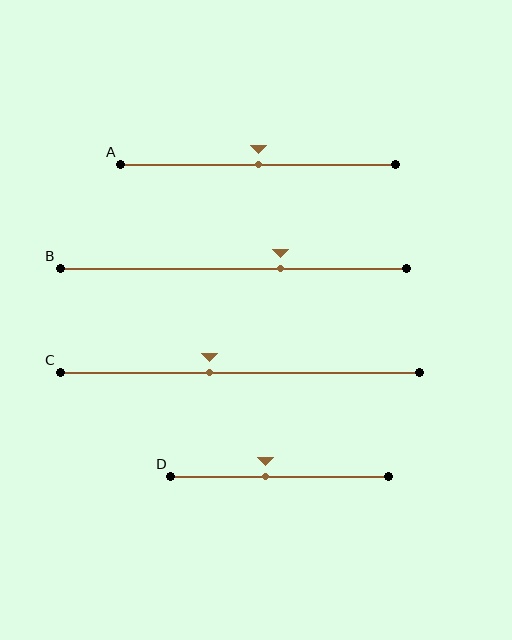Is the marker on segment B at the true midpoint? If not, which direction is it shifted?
No, the marker on segment B is shifted to the right by about 14% of the segment length.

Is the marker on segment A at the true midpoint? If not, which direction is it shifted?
Yes, the marker on segment A is at the true midpoint.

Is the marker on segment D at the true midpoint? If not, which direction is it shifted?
No, the marker on segment D is shifted to the left by about 6% of the segment length.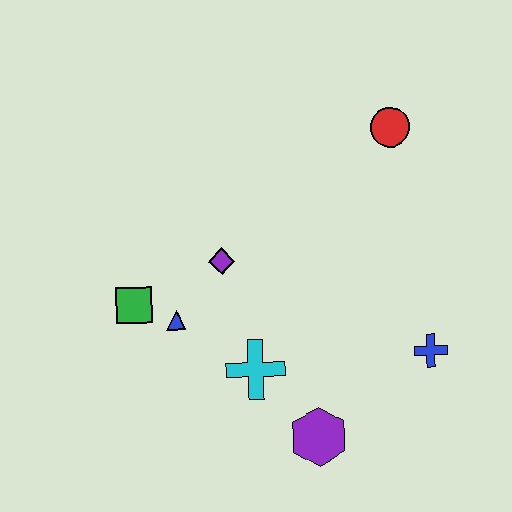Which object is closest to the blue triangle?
The green square is closest to the blue triangle.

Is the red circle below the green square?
No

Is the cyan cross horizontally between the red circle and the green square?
Yes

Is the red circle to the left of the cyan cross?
No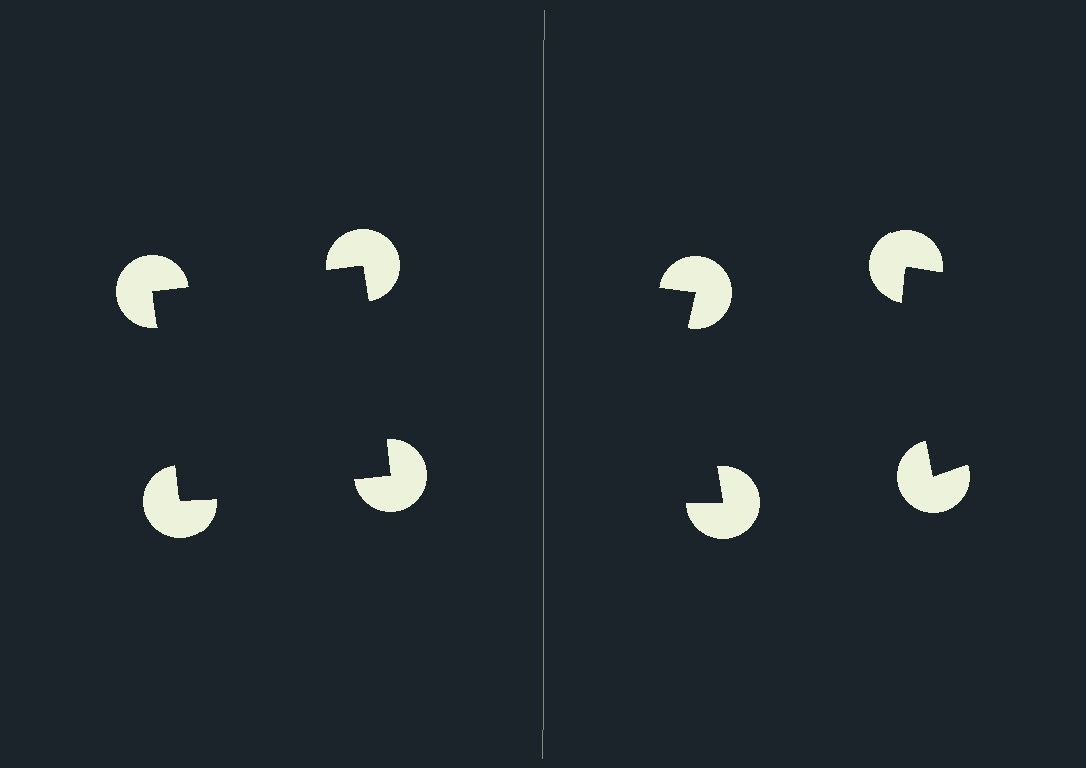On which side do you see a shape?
An illusory square appears on the left side. On the right side the wedge cuts are rotated, so no coherent shape forms.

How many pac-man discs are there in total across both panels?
8 — 4 on each side.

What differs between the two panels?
The pac-man discs are positioned identically on both sides; only the wedge orientations differ. On the left they align to a square; on the right they are misaligned.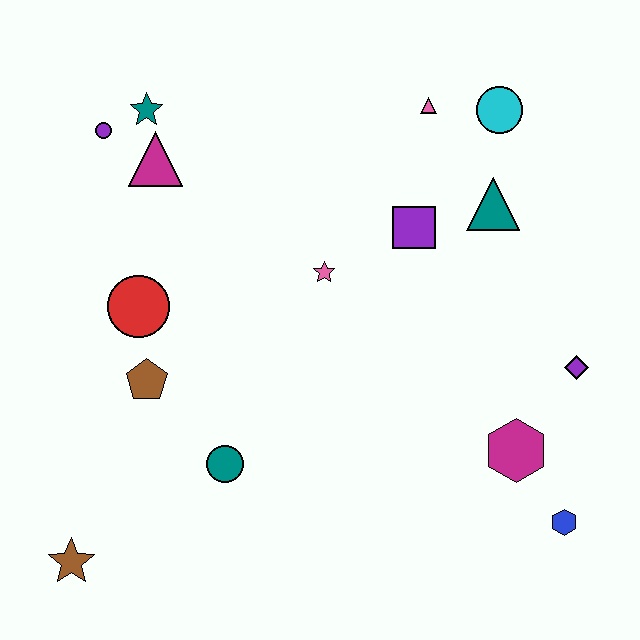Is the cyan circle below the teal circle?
No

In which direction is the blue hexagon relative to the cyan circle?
The blue hexagon is below the cyan circle.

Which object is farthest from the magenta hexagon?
The purple circle is farthest from the magenta hexagon.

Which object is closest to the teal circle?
The brown pentagon is closest to the teal circle.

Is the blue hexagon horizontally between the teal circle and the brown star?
No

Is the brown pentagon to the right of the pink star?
No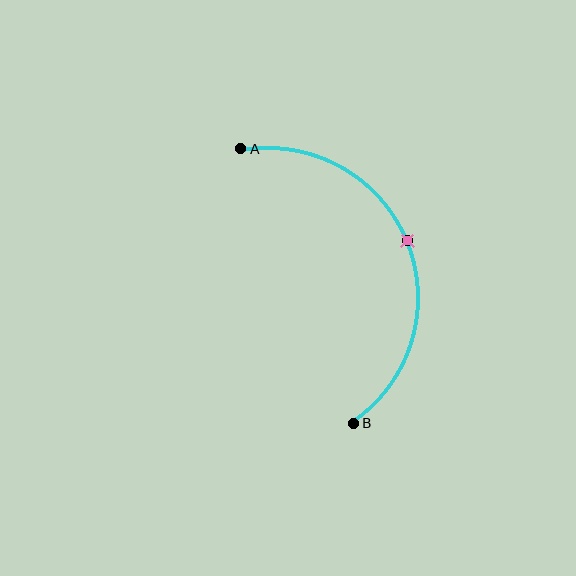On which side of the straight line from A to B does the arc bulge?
The arc bulges to the right of the straight line connecting A and B.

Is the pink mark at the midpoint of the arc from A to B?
Yes. The pink mark lies on the arc at equal arc-length from both A and B — it is the arc midpoint.